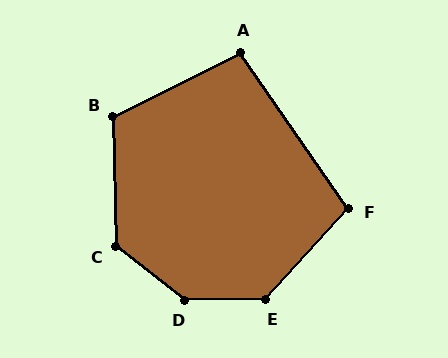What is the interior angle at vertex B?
Approximately 115 degrees (obtuse).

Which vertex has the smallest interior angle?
A, at approximately 98 degrees.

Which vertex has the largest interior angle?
D, at approximately 141 degrees.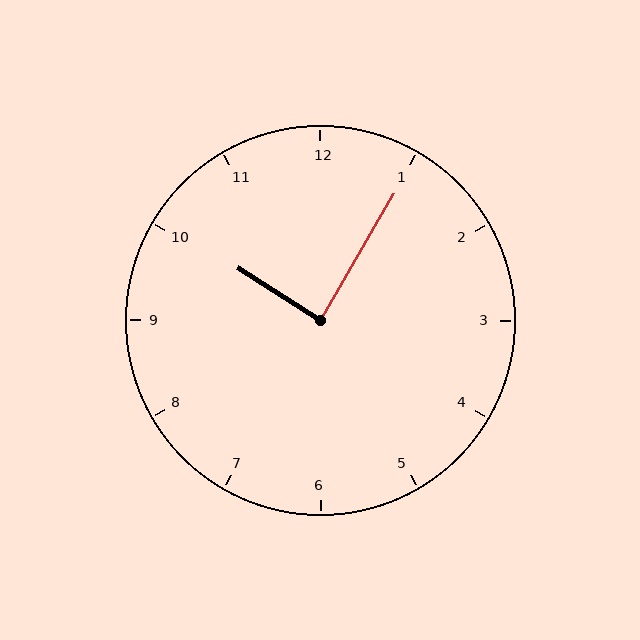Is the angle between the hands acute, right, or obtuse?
It is right.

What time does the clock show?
10:05.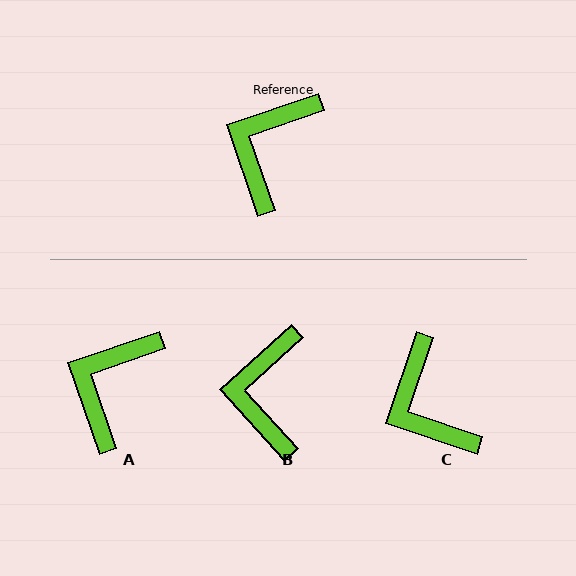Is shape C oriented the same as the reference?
No, it is off by about 53 degrees.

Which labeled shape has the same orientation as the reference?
A.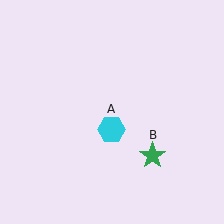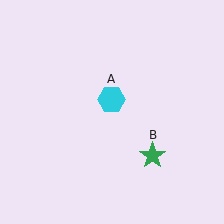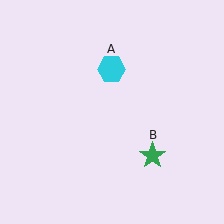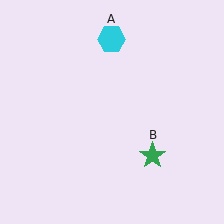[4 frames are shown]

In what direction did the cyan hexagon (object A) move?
The cyan hexagon (object A) moved up.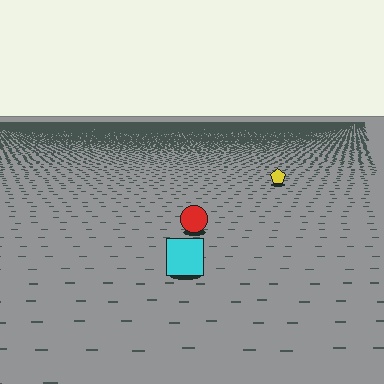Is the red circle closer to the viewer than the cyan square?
No. The cyan square is closer — you can tell from the texture gradient: the ground texture is coarser near it.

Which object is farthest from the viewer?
The yellow pentagon is farthest from the viewer. It appears smaller and the ground texture around it is denser.